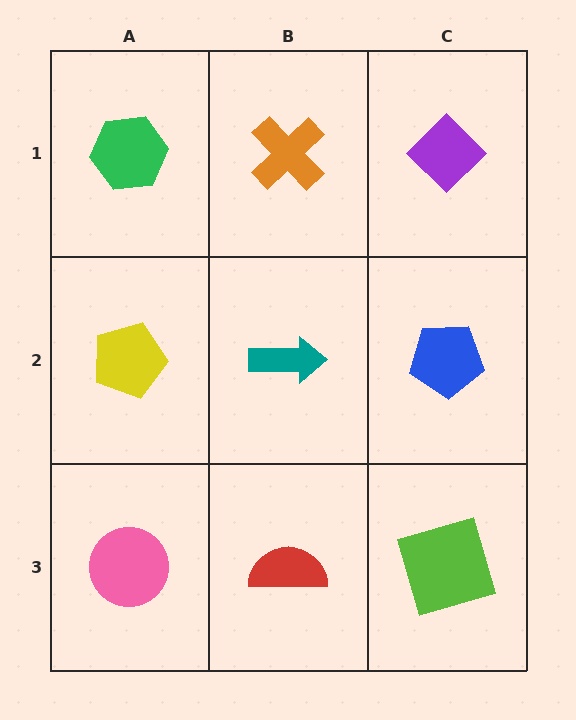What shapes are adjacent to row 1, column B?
A teal arrow (row 2, column B), a green hexagon (row 1, column A), a purple diamond (row 1, column C).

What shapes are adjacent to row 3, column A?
A yellow pentagon (row 2, column A), a red semicircle (row 3, column B).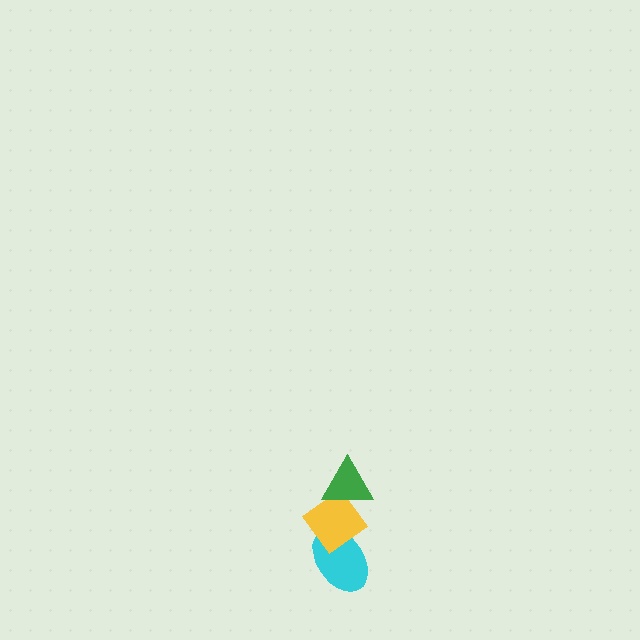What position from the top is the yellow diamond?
The yellow diamond is 2nd from the top.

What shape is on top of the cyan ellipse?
The yellow diamond is on top of the cyan ellipse.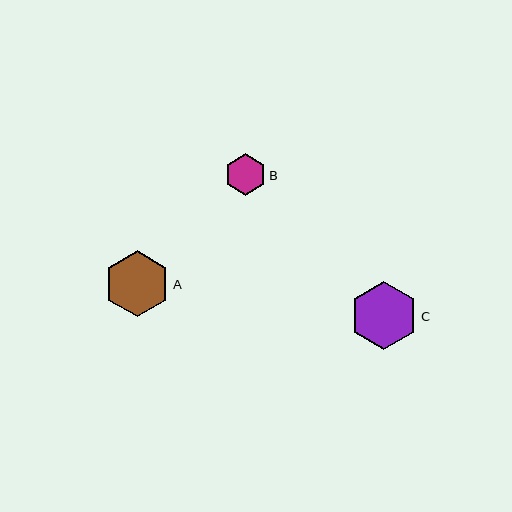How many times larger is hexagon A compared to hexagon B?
Hexagon A is approximately 1.6 times the size of hexagon B.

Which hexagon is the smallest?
Hexagon B is the smallest with a size of approximately 41 pixels.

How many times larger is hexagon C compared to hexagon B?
Hexagon C is approximately 1.6 times the size of hexagon B.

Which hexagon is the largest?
Hexagon C is the largest with a size of approximately 68 pixels.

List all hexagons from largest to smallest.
From largest to smallest: C, A, B.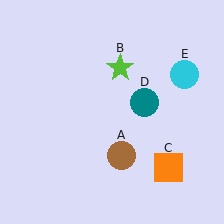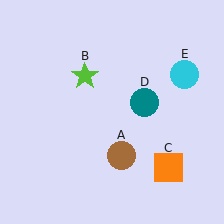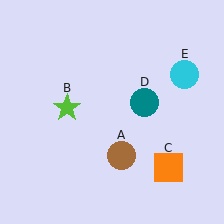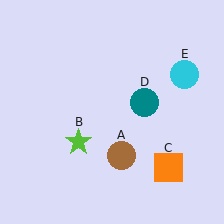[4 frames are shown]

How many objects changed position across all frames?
1 object changed position: lime star (object B).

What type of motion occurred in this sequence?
The lime star (object B) rotated counterclockwise around the center of the scene.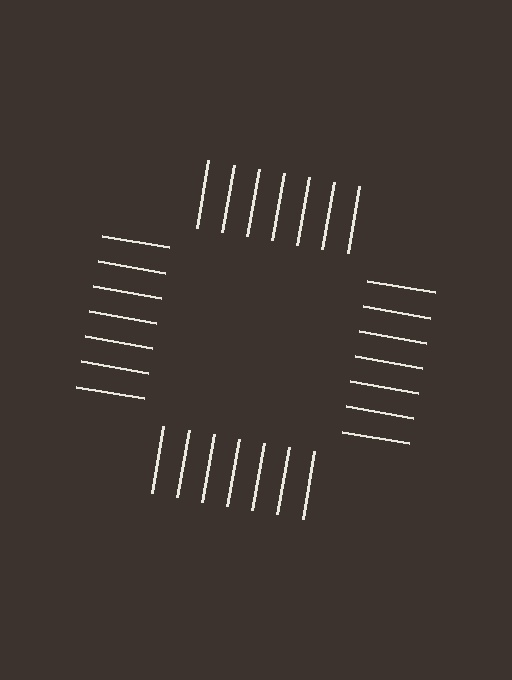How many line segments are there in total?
28 — 7 along each of the 4 edges.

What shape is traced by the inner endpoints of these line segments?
An illusory square — the line segments terminate on its edges but no continuous stroke is drawn.